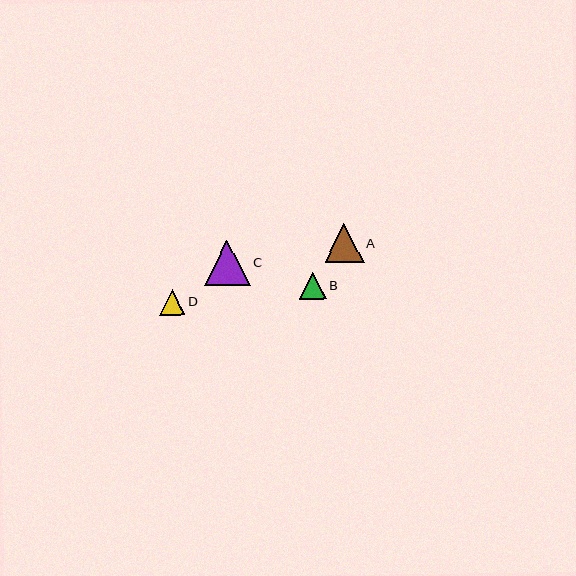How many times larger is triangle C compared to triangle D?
Triangle C is approximately 1.8 times the size of triangle D.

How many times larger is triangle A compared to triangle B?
Triangle A is approximately 1.4 times the size of triangle B.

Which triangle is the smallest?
Triangle D is the smallest with a size of approximately 26 pixels.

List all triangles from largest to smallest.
From largest to smallest: C, A, B, D.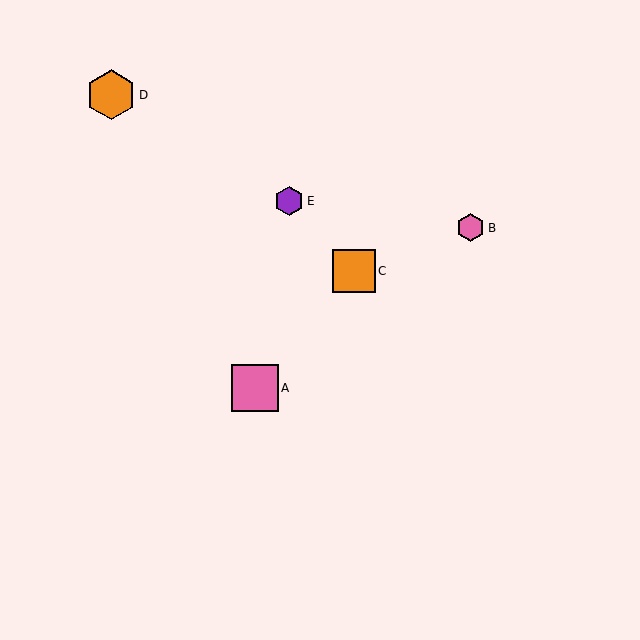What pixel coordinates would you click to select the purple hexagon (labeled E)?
Click at (289, 201) to select the purple hexagon E.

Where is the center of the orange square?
The center of the orange square is at (354, 271).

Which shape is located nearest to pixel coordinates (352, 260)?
The orange square (labeled C) at (354, 271) is nearest to that location.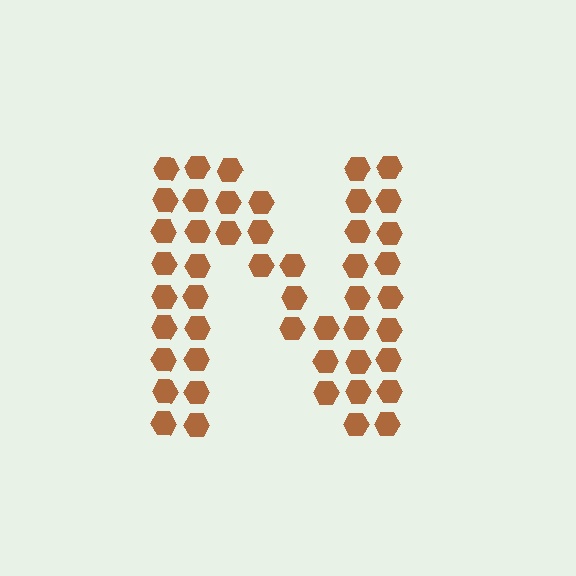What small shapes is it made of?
It is made of small hexagons.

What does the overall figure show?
The overall figure shows the letter N.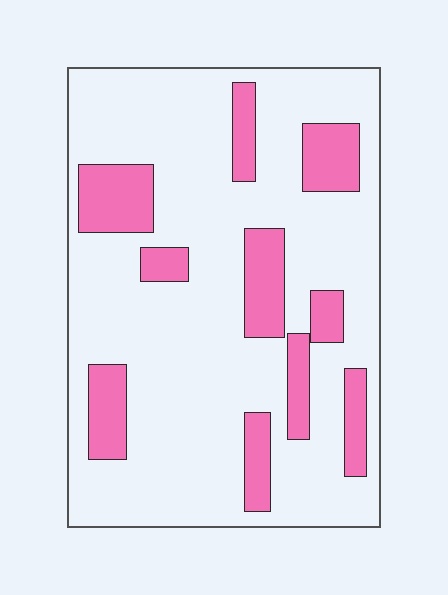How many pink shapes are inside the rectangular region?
10.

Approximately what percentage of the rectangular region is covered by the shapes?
Approximately 20%.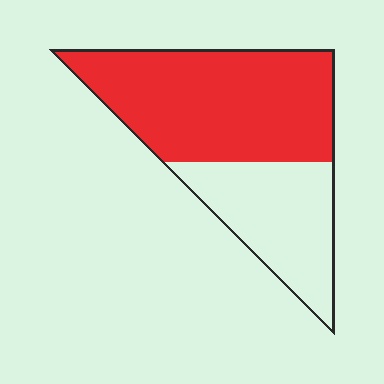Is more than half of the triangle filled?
Yes.